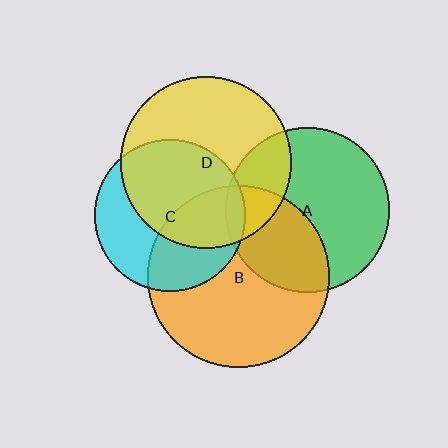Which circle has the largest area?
Circle B (orange).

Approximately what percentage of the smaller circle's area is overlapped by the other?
Approximately 55%.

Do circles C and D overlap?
Yes.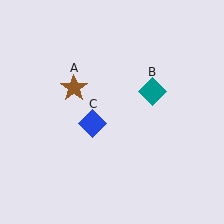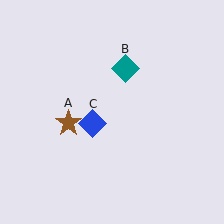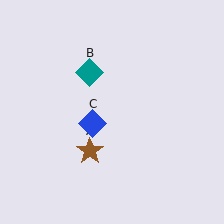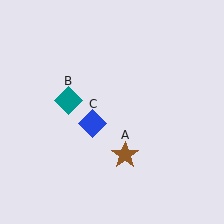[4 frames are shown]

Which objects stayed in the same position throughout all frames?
Blue diamond (object C) remained stationary.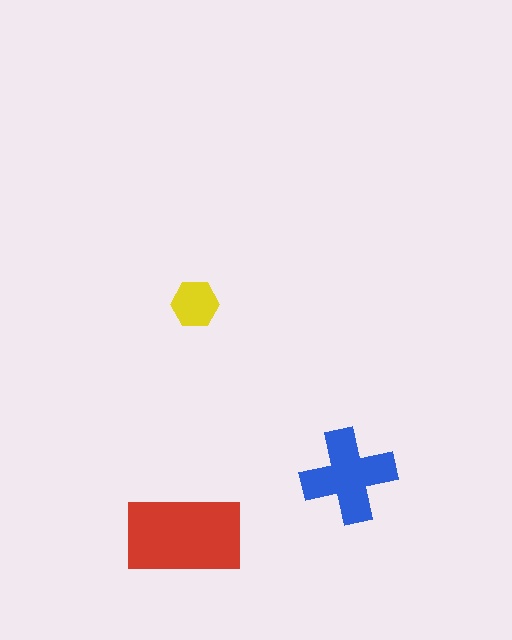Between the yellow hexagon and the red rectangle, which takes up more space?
The red rectangle.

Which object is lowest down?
The red rectangle is bottommost.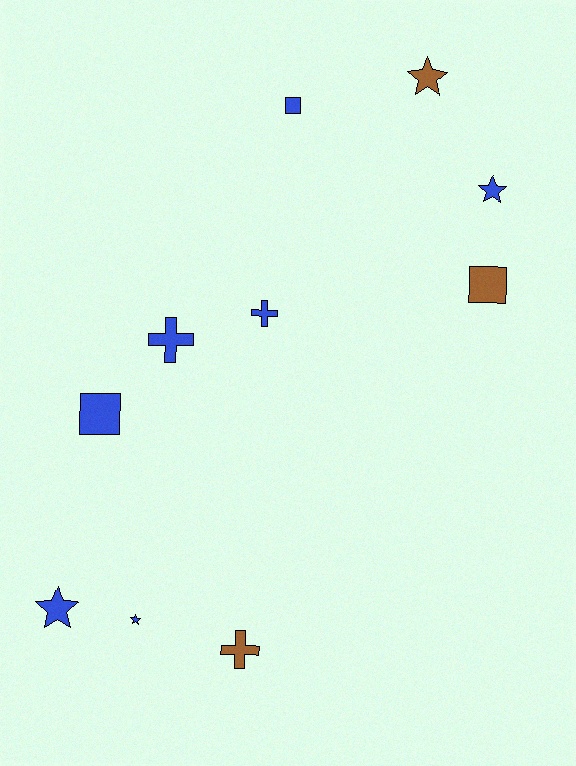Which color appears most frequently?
Blue, with 7 objects.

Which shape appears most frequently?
Star, with 4 objects.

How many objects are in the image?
There are 10 objects.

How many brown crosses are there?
There is 1 brown cross.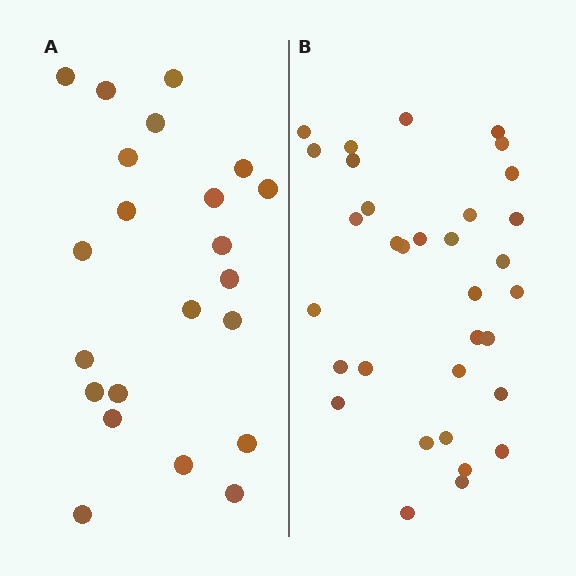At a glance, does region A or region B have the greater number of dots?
Region B (the right region) has more dots.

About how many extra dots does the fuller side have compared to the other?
Region B has roughly 12 or so more dots than region A.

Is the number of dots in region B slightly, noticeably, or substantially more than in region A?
Region B has substantially more. The ratio is roughly 1.5 to 1.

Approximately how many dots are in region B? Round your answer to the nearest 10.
About 30 dots. (The exact count is 33, which rounds to 30.)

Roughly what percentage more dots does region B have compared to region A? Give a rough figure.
About 50% more.